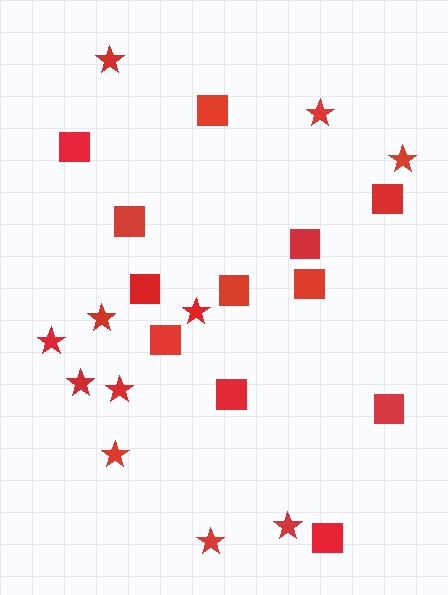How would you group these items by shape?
There are 2 groups: one group of squares (12) and one group of stars (11).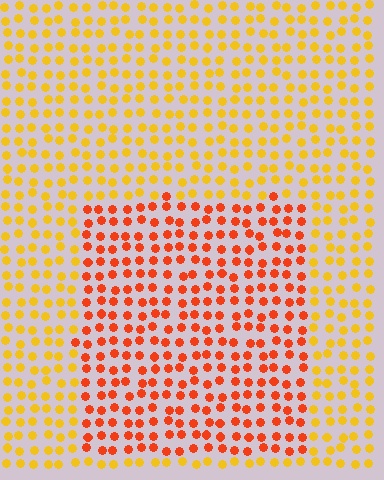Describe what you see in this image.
The image is filled with small yellow elements in a uniform arrangement. A rectangle-shaped region is visible where the elements are tinted to a slightly different hue, forming a subtle color boundary.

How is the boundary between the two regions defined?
The boundary is defined purely by a slight shift in hue (about 37 degrees). Spacing, size, and orientation are identical on both sides.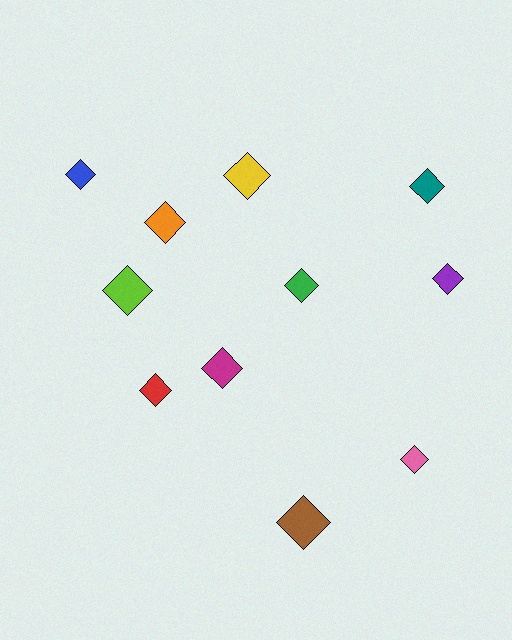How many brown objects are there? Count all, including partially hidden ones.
There is 1 brown object.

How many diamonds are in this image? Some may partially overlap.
There are 11 diamonds.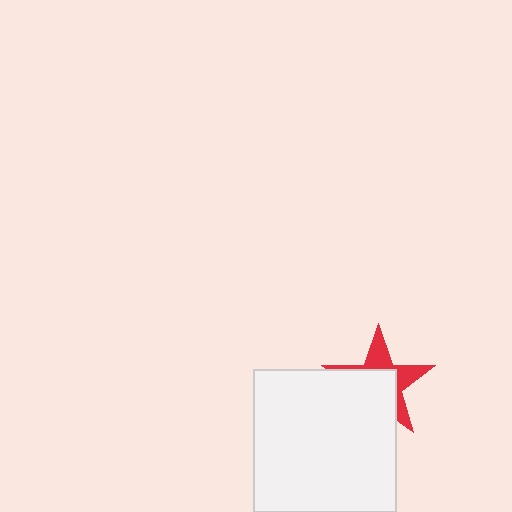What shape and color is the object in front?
The object in front is a white square.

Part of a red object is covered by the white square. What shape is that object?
It is a star.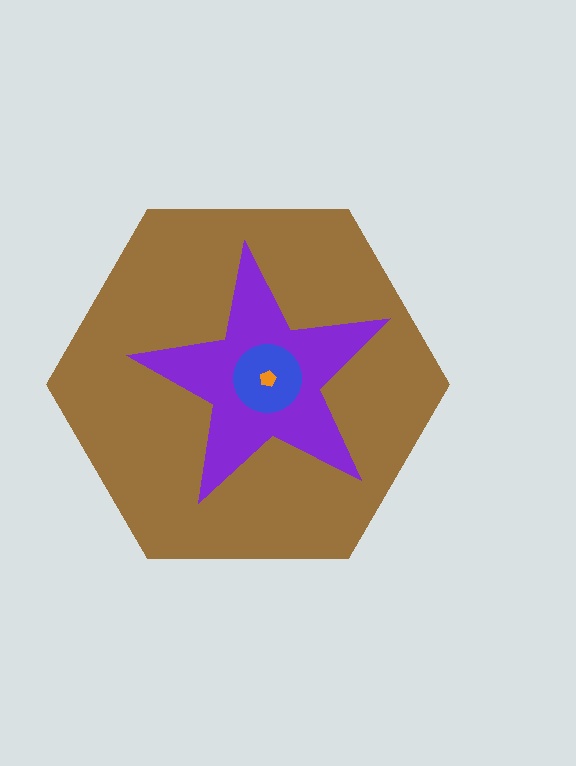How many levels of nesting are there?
4.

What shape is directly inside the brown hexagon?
The purple star.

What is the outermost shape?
The brown hexagon.